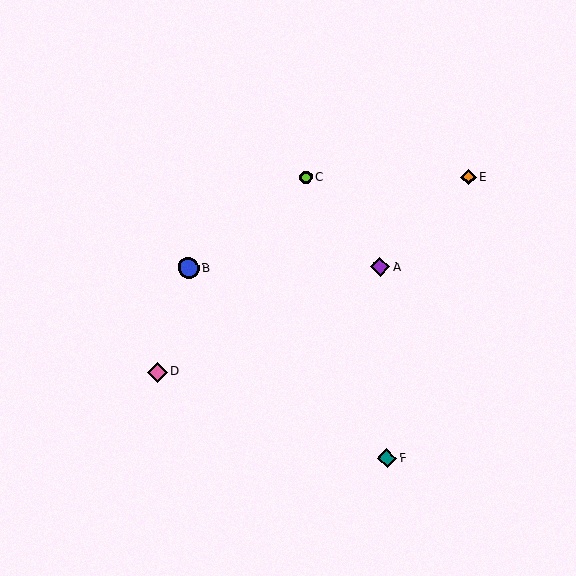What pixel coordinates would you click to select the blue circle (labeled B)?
Click at (188, 268) to select the blue circle B.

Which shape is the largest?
The blue circle (labeled B) is the largest.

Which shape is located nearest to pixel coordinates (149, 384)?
The pink diamond (labeled D) at (157, 372) is nearest to that location.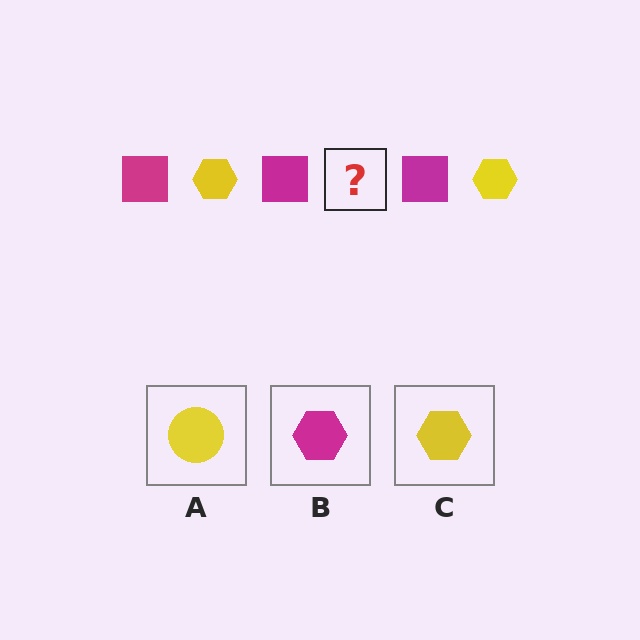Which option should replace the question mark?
Option C.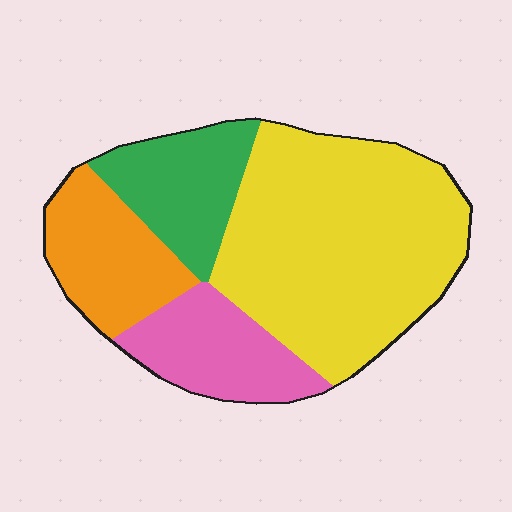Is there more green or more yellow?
Yellow.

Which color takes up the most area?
Yellow, at roughly 50%.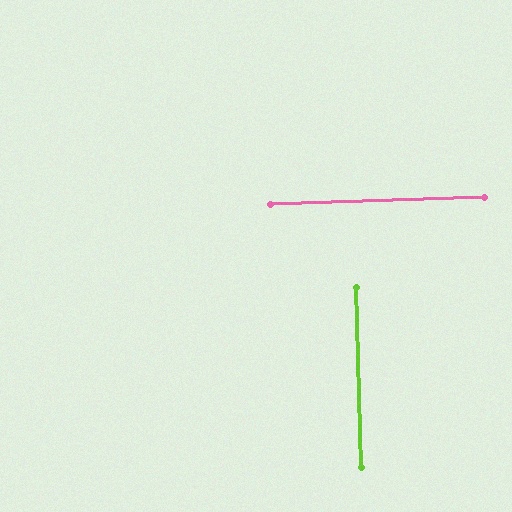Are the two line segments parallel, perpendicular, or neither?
Perpendicular — they meet at approximately 89°.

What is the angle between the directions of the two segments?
Approximately 89 degrees.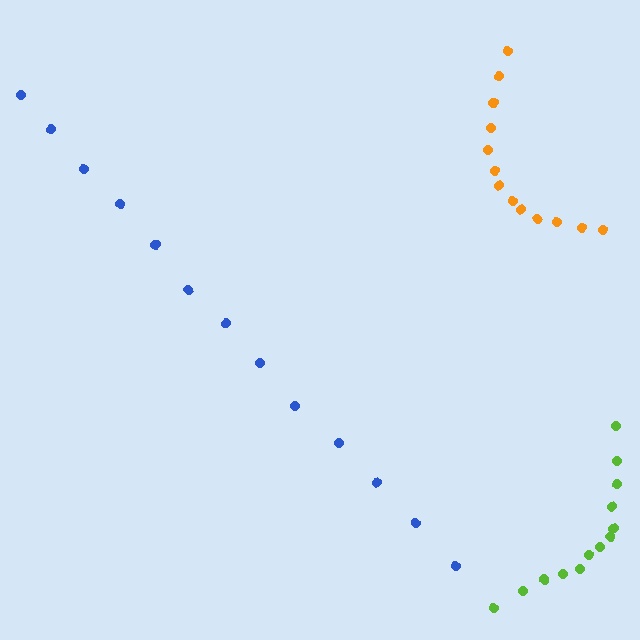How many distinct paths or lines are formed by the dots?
There are 3 distinct paths.